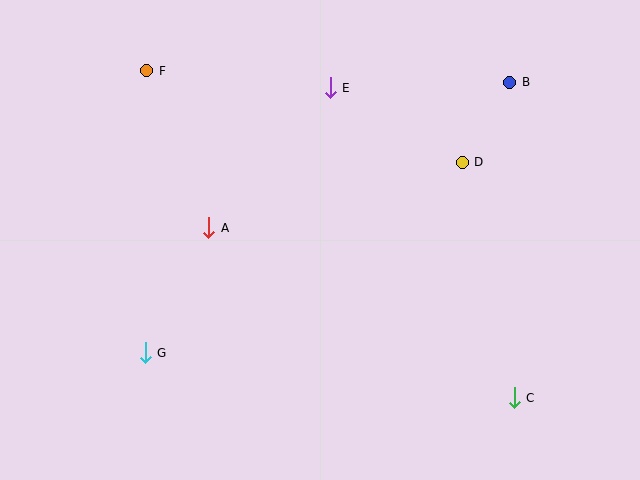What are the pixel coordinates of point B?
Point B is at (510, 82).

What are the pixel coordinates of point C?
Point C is at (514, 398).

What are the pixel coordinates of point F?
Point F is at (147, 71).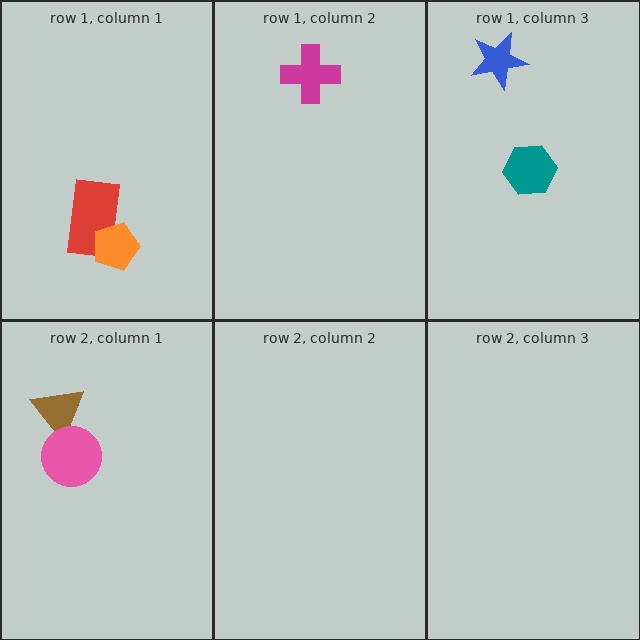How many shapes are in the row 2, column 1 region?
2.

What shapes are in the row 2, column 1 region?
The brown triangle, the pink circle.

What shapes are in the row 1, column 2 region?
The magenta cross.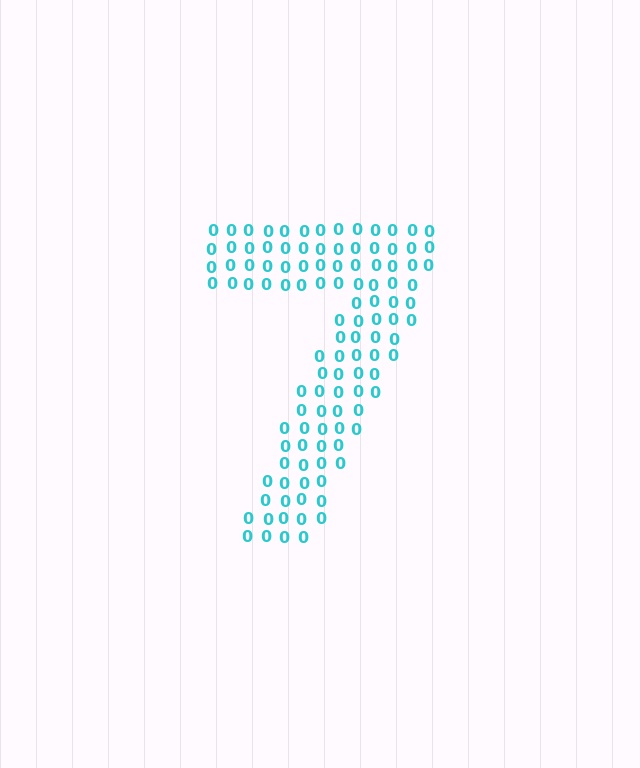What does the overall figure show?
The overall figure shows the digit 7.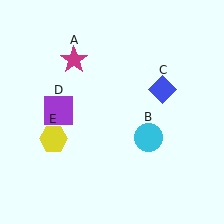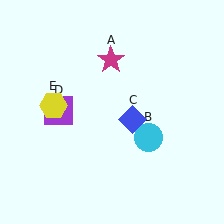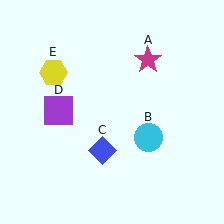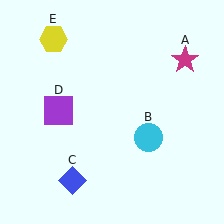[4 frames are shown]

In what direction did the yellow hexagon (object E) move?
The yellow hexagon (object E) moved up.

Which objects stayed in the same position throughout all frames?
Cyan circle (object B) and purple square (object D) remained stationary.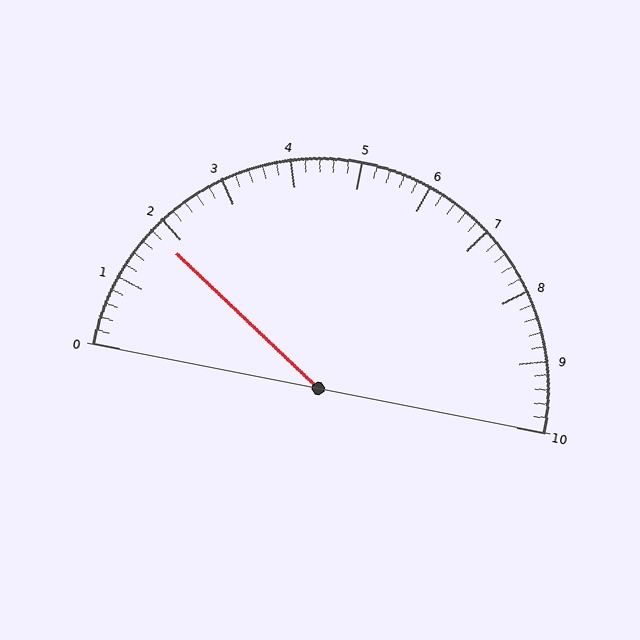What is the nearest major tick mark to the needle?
The nearest major tick mark is 2.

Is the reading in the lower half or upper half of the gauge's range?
The reading is in the lower half of the range (0 to 10).